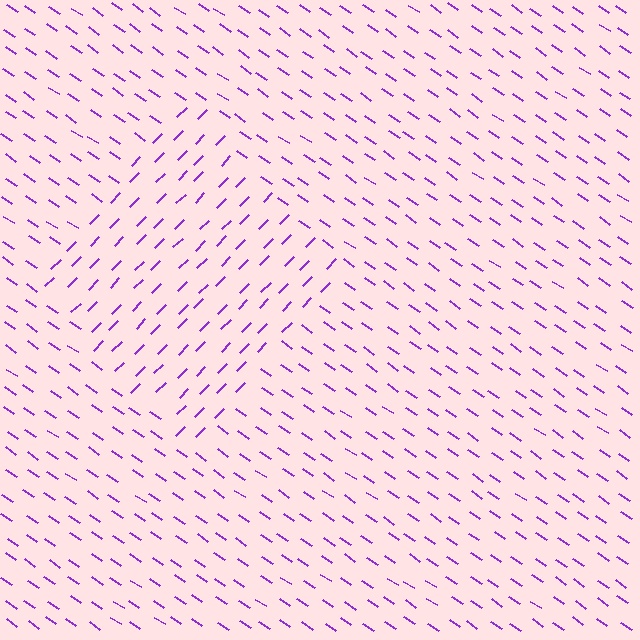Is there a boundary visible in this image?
Yes, there is a texture boundary formed by a change in line orientation.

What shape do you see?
I see a diamond.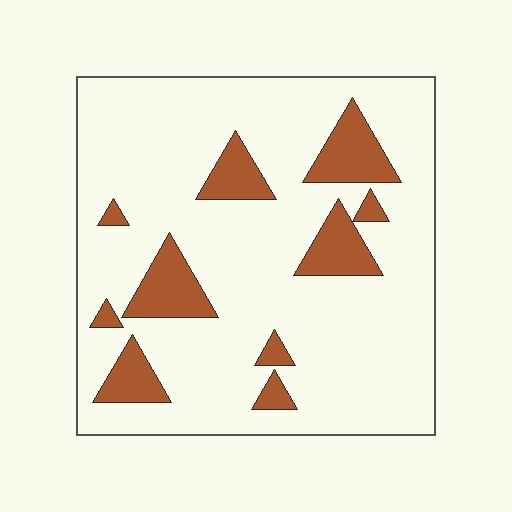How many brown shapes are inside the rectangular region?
10.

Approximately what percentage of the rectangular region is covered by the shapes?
Approximately 15%.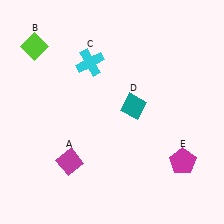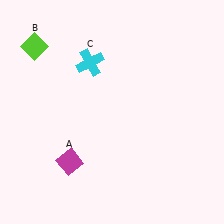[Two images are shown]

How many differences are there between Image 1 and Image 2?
There are 2 differences between the two images.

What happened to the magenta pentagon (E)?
The magenta pentagon (E) was removed in Image 2. It was in the bottom-right area of Image 1.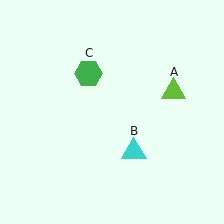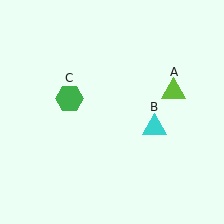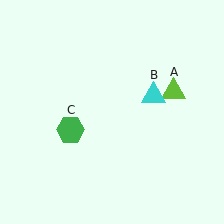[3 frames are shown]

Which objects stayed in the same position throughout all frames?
Lime triangle (object A) remained stationary.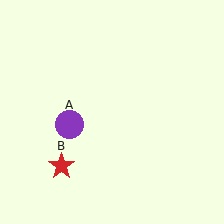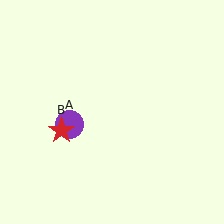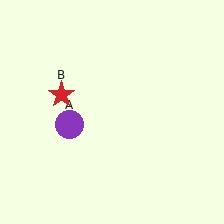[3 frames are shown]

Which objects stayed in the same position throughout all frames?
Purple circle (object A) remained stationary.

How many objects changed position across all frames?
1 object changed position: red star (object B).